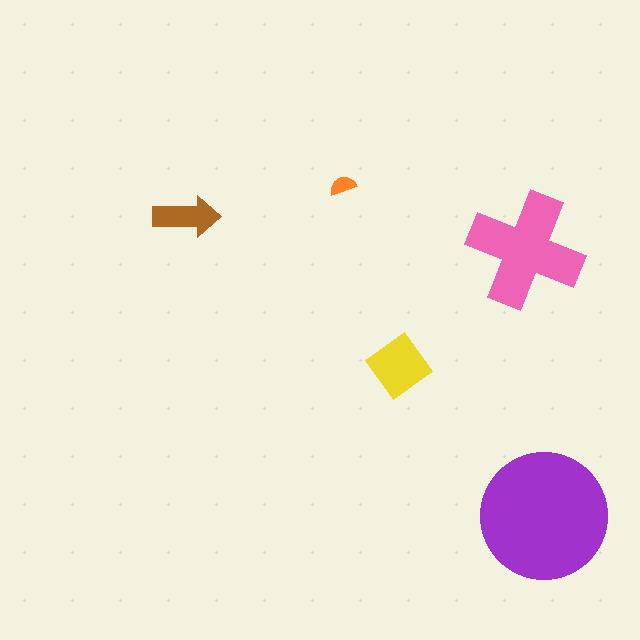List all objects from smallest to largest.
The orange semicircle, the brown arrow, the yellow diamond, the pink cross, the purple circle.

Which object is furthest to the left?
The brown arrow is leftmost.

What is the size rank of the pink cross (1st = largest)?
2nd.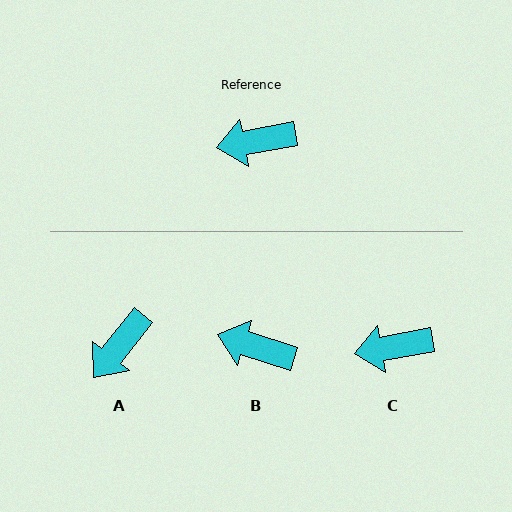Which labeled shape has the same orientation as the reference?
C.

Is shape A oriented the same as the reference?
No, it is off by about 41 degrees.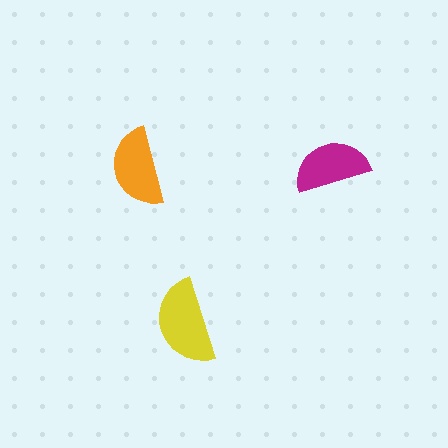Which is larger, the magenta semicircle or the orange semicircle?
The orange one.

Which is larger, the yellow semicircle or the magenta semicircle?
The yellow one.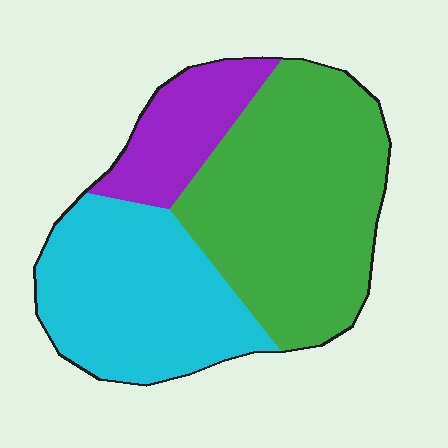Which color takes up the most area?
Green, at roughly 50%.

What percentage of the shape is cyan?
Cyan takes up about three eighths (3/8) of the shape.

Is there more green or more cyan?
Green.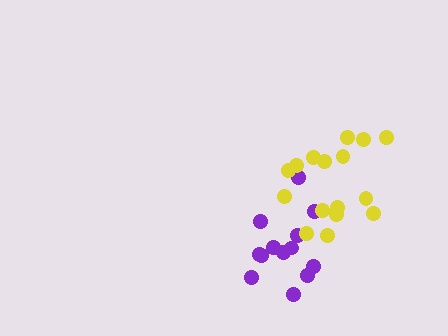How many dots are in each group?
Group 1: 13 dots, Group 2: 16 dots (29 total).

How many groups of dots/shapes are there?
There are 2 groups.